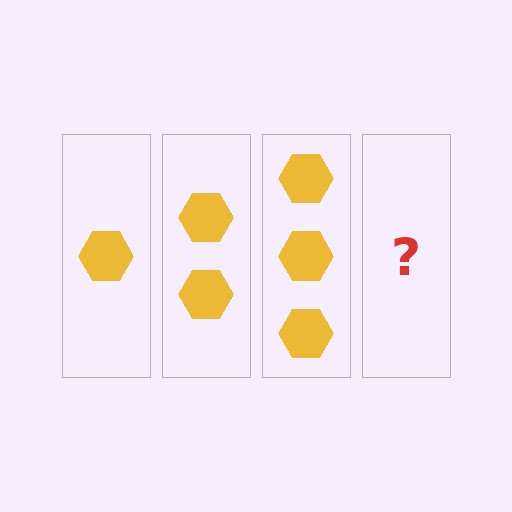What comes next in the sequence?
The next element should be 4 hexagons.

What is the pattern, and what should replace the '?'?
The pattern is that each step adds one more hexagon. The '?' should be 4 hexagons.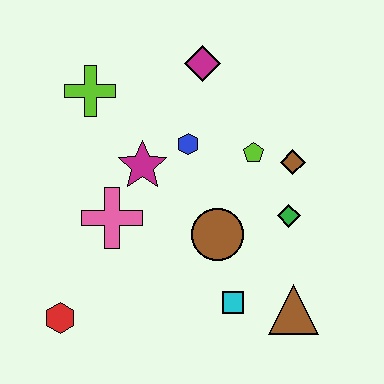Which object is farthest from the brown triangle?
The lime cross is farthest from the brown triangle.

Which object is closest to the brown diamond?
The lime pentagon is closest to the brown diamond.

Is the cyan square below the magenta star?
Yes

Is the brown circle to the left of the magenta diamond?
No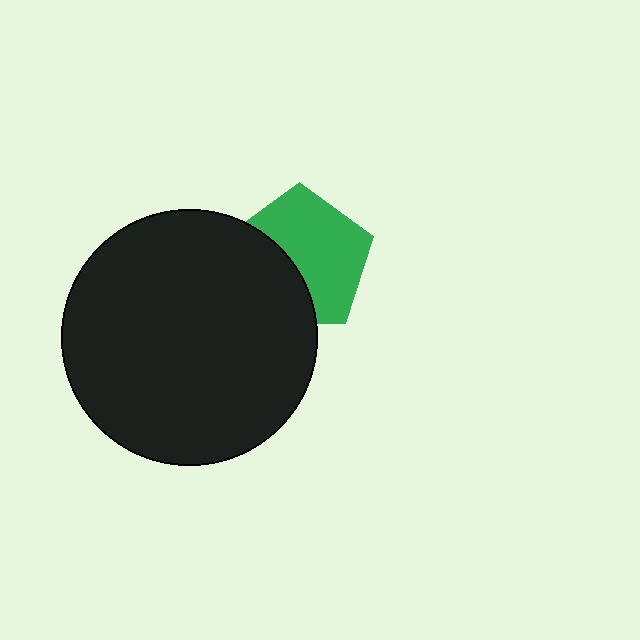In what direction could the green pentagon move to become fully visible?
The green pentagon could move right. That would shift it out from behind the black circle entirely.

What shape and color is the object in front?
The object in front is a black circle.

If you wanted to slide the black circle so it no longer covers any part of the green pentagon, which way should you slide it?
Slide it left — that is the most direct way to separate the two shapes.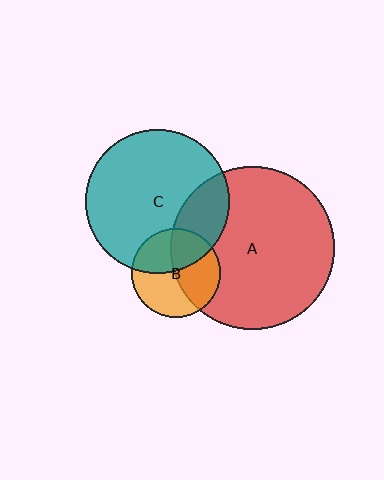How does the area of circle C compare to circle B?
Approximately 2.6 times.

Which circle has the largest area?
Circle A (red).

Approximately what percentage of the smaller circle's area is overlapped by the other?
Approximately 25%.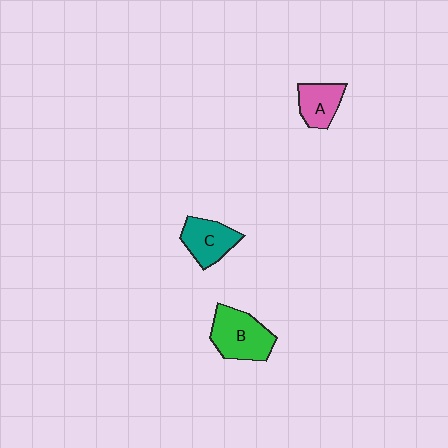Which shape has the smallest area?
Shape A (pink).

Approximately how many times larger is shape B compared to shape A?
Approximately 1.6 times.